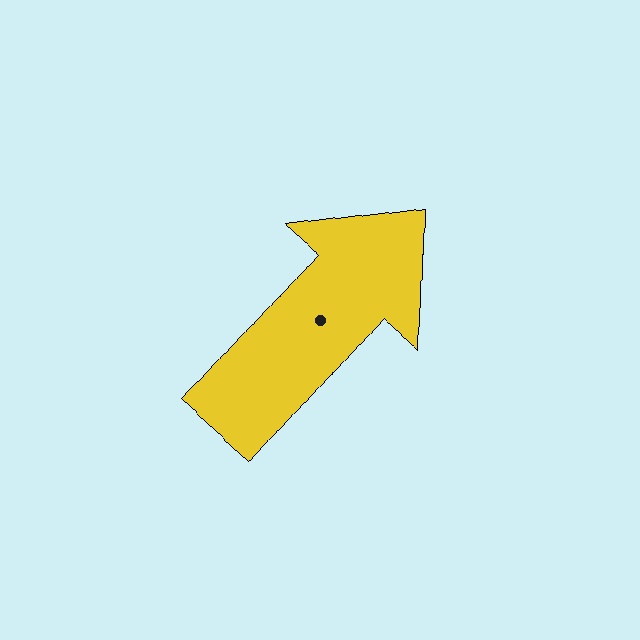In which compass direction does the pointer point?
Northeast.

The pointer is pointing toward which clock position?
Roughly 1 o'clock.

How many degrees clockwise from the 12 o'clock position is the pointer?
Approximately 42 degrees.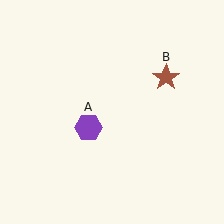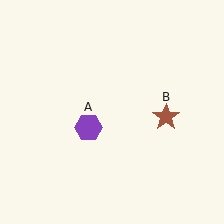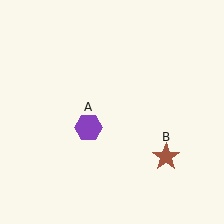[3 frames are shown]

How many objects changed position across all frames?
1 object changed position: brown star (object B).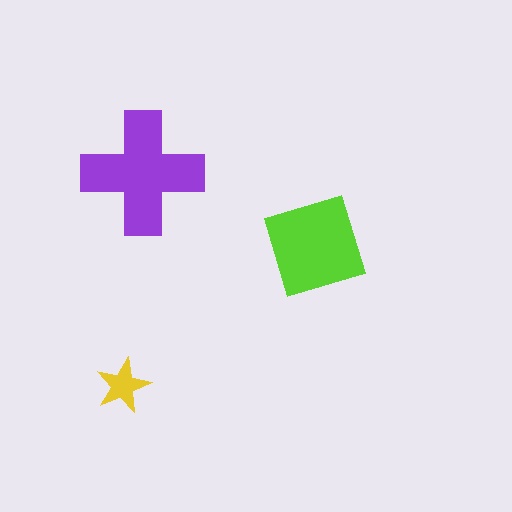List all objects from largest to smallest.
The purple cross, the lime diamond, the yellow star.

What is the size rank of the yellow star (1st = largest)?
3rd.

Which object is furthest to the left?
The yellow star is leftmost.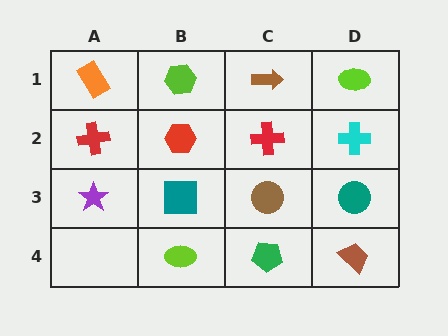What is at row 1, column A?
An orange rectangle.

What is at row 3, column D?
A teal circle.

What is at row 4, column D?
A brown trapezoid.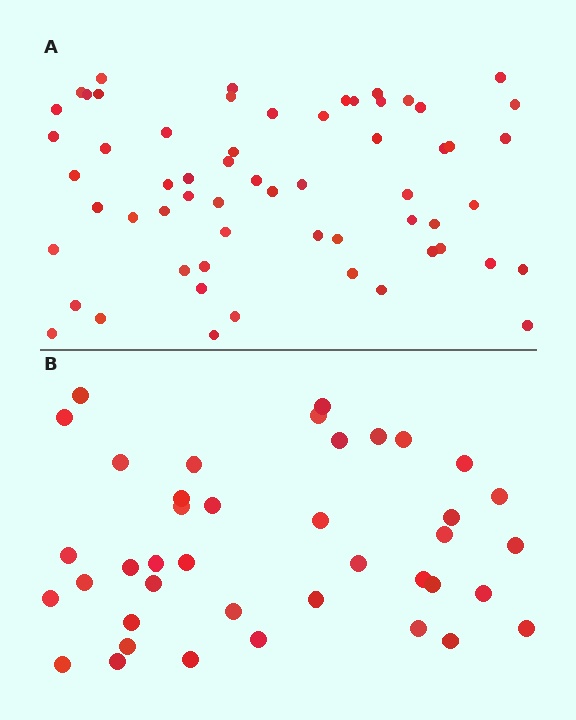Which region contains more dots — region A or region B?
Region A (the top region) has more dots.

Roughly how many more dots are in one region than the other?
Region A has approximately 20 more dots than region B.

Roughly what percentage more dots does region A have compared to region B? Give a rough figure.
About 50% more.